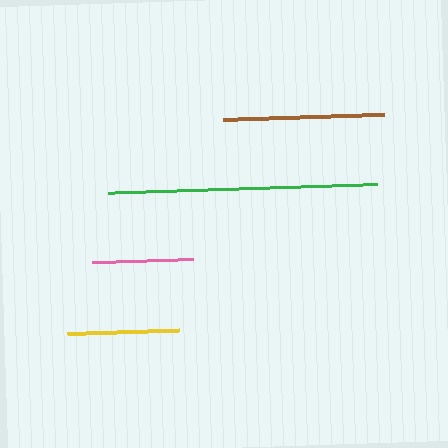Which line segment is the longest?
The green line is the longest at approximately 269 pixels.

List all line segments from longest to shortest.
From longest to shortest: green, brown, yellow, pink.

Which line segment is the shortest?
The pink line is the shortest at approximately 101 pixels.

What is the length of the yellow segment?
The yellow segment is approximately 112 pixels long.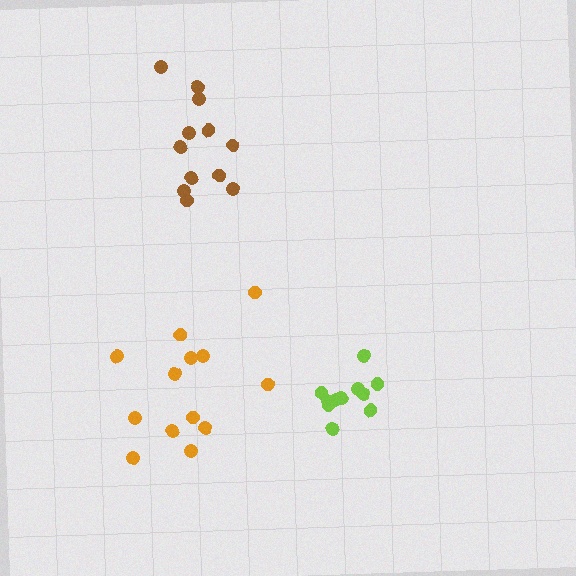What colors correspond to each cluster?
The clusters are colored: brown, lime, orange.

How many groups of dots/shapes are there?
There are 3 groups.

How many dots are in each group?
Group 1: 12 dots, Group 2: 11 dots, Group 3: 13 dots (36 total).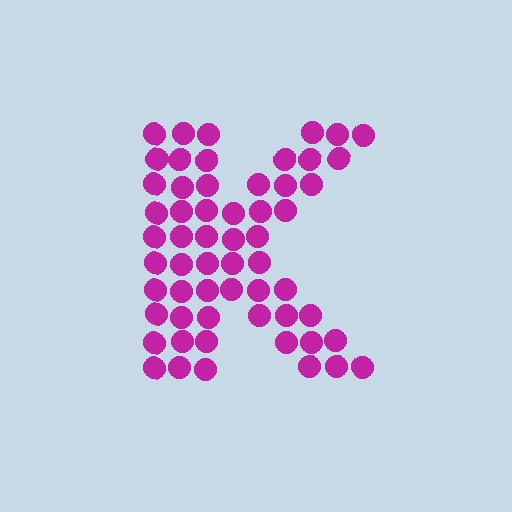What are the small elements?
The small elements are circles.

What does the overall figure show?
The overall figure shows the letter K.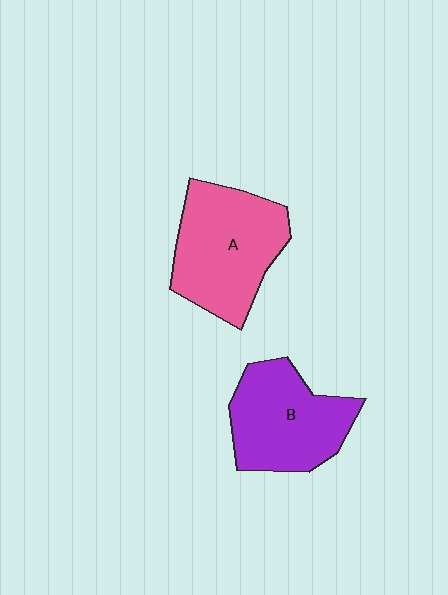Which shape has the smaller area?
Shape B (purple).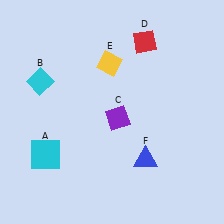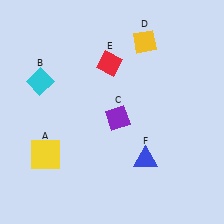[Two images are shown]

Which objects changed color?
A changed from cyan to yellow. D changed from red to yellow. E changed from yellow to red.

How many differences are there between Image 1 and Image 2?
There are 3 differences between the two images.